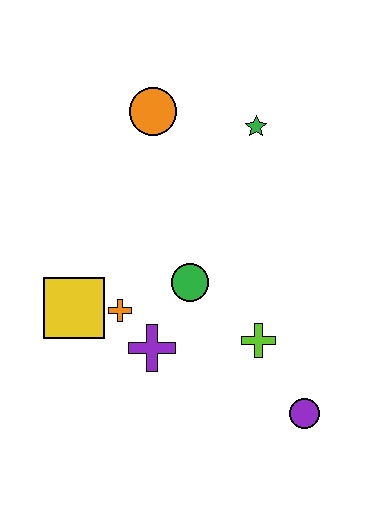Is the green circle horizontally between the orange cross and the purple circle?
Yes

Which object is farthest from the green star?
The purple circle is farthest from the green star.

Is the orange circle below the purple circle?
No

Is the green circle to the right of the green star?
No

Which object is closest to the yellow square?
The orange cross is closest to the yellow square.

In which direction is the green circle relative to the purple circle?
The green circle is above the purple circle.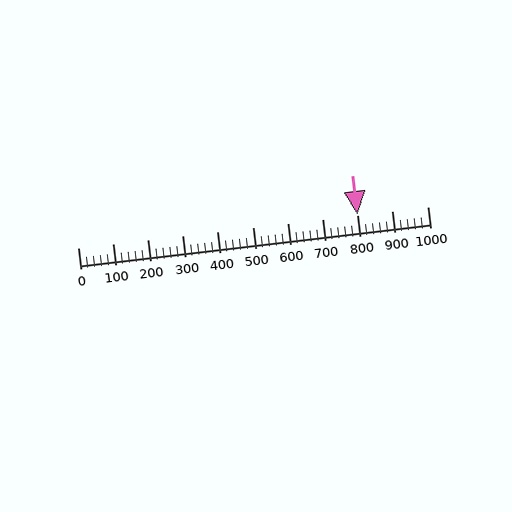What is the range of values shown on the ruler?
The ruler shows values from 0 to 1000.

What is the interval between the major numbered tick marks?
The major tick marks are spaced 100 units apart.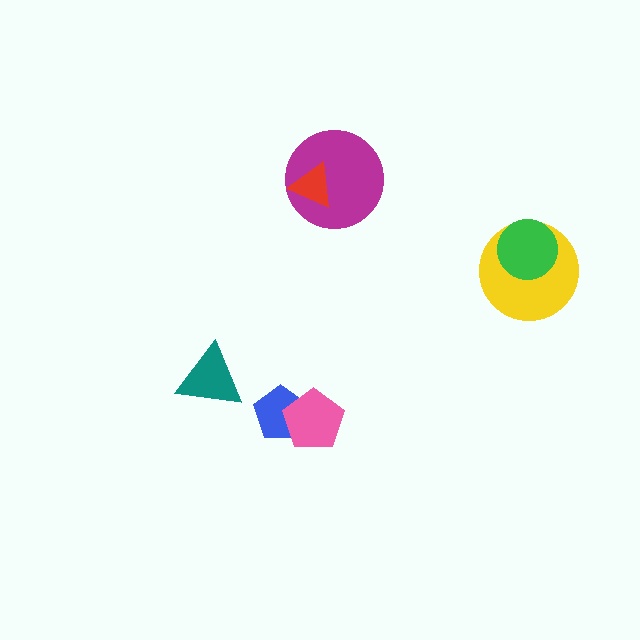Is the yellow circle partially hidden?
Yes, it is partially covered by another shape.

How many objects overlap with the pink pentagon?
1 object overlaps with the pink pentagon.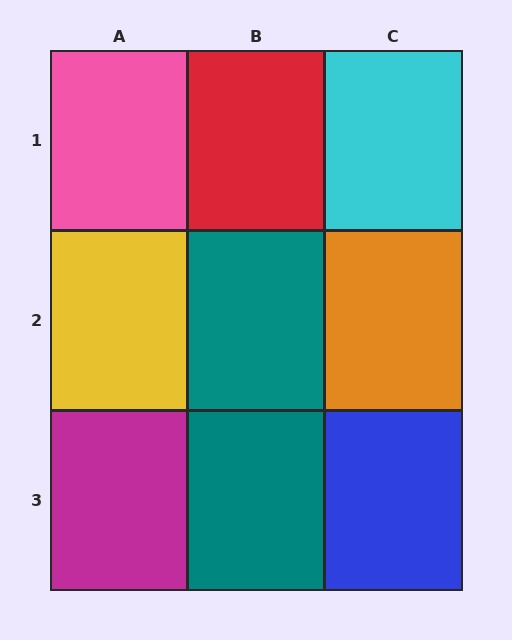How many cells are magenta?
1 cell is magenta.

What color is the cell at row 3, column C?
Blue.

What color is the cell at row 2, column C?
Orange.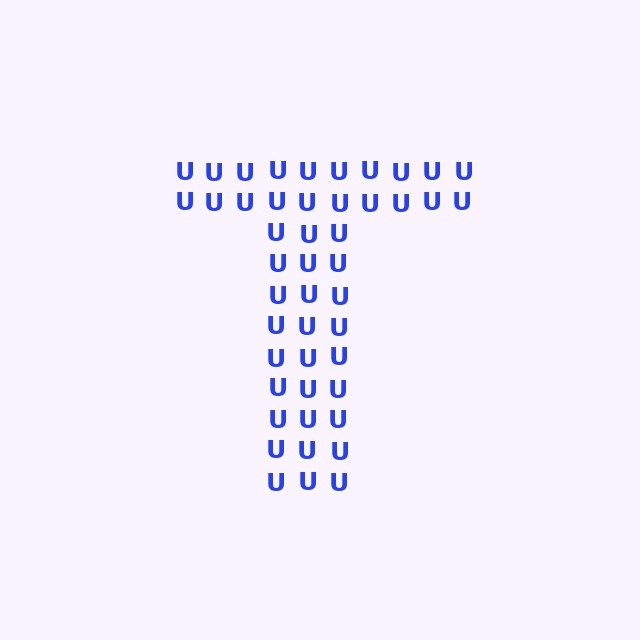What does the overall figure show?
The overall figure shows the letter T.